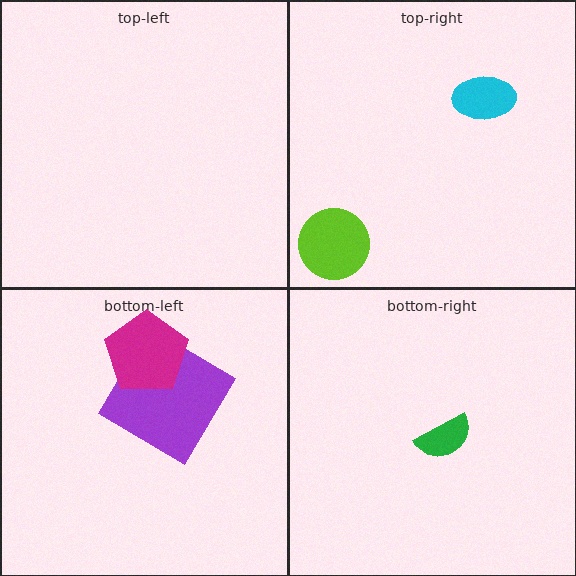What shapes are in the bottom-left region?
The purple diamond, the magenta pentagon.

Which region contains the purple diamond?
The bottom-left region.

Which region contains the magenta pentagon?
The bottom-left region.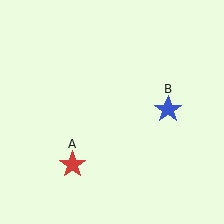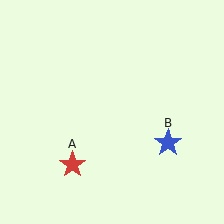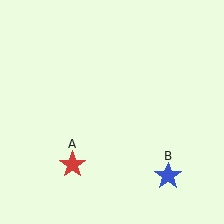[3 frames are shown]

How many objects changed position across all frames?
1 object changed position: blue star (object B).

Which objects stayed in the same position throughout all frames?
Red star (object A) remained stationary.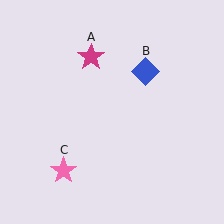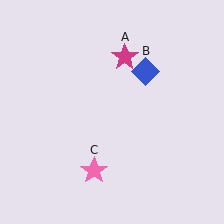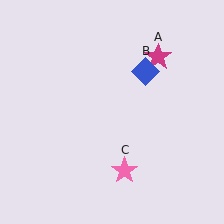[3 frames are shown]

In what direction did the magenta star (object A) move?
The magenta star (object A) moved right.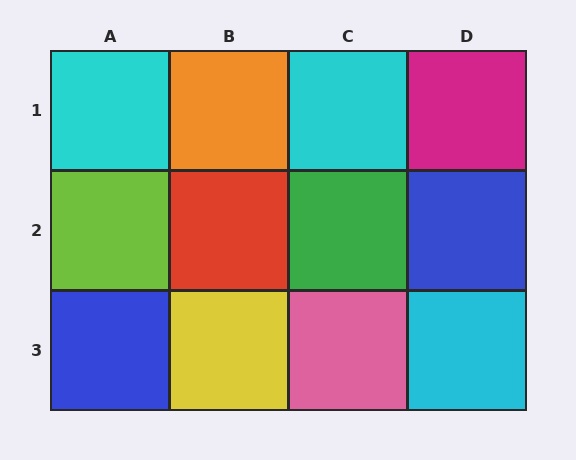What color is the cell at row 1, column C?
Cyan.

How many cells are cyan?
3 cells are cyan.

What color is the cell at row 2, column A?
Lime.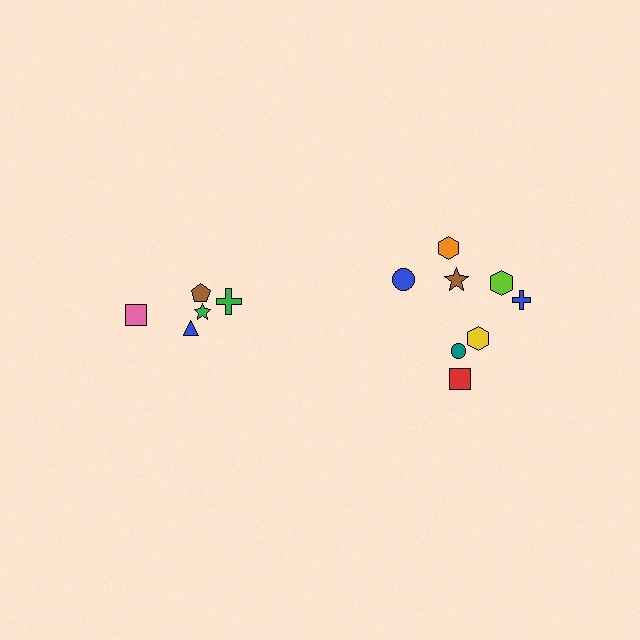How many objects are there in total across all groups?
There are 13 objects.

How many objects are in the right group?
There are 8 objects.